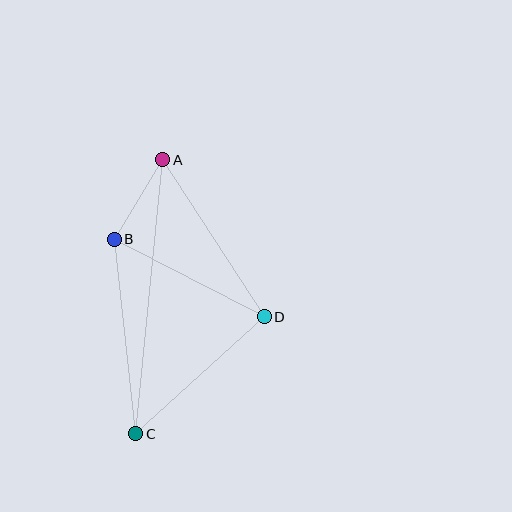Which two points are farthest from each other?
Points A and C are farthest from each other.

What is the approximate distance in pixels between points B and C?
The distance between B and C is approximately 196 pixels.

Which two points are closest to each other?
Points A and B are closest to each other.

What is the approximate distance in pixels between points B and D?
The distance between B and D is approximately 169 pixels.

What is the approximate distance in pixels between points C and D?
The distance between C and D is approximately 174 pixels.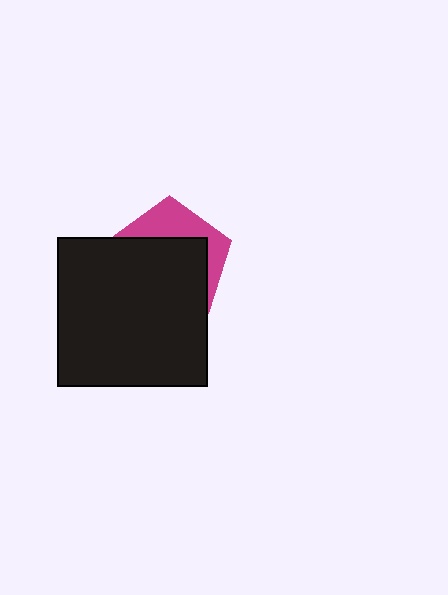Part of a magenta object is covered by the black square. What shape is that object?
It is a pentagon.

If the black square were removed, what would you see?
You would see the complete magenta pentagon.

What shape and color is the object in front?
The object in front is a black square.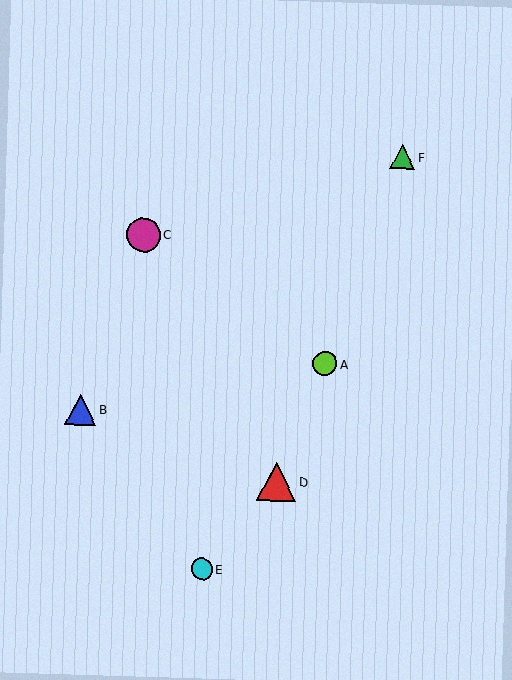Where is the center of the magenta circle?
The center of the magenta circle is at (144, 235).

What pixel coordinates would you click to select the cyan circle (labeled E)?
Click at (202, 569) to select the cyan circle E.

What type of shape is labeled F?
Shape F is a green triangle.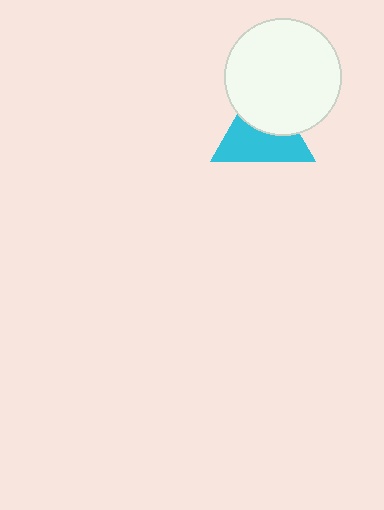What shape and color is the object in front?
The object in front is a white circle.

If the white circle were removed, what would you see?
You would see the complete cyan triangle.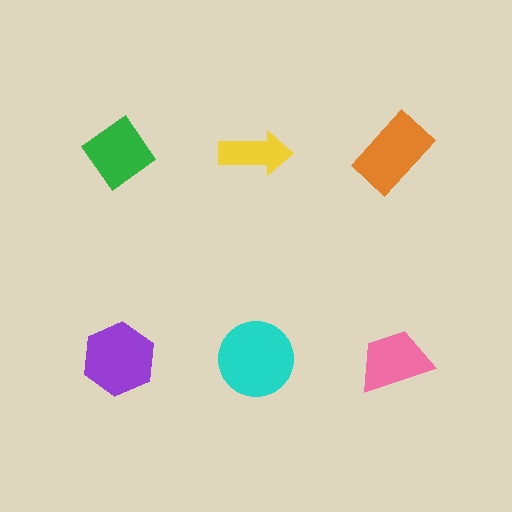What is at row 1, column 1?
A green diamond.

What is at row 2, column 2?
A cyan circle.